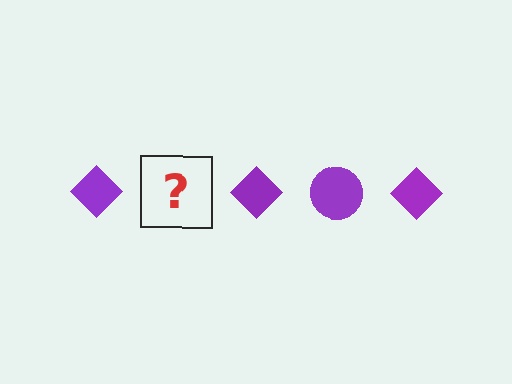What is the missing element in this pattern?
The missing element is a purple circle.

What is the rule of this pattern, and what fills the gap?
The rule is that the pattern cycles through diamond, circle shapes in purple. The gap should be filled with a purple circle.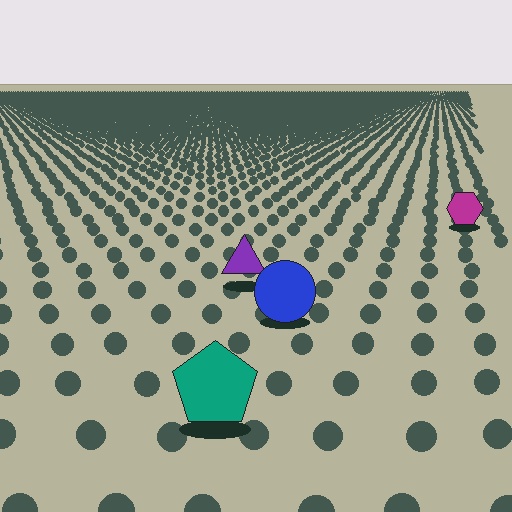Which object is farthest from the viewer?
The magenta hexagon is farthest from the viewer. It appears smaller and the ground texture around it is denser.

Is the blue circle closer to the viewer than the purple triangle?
Yes. The blue circle is closer — you can tell from the texture gradient: the ground texture is coarser near it.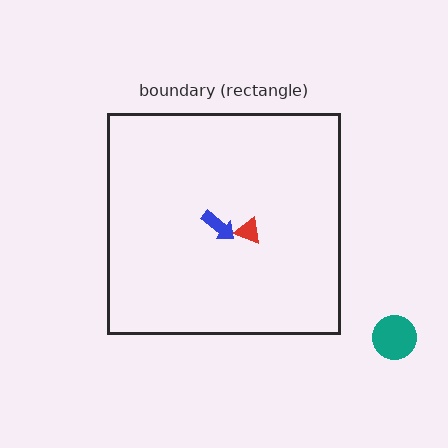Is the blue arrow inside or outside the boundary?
Inside.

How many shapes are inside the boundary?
2 inside, 1 outside.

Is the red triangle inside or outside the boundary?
Inside.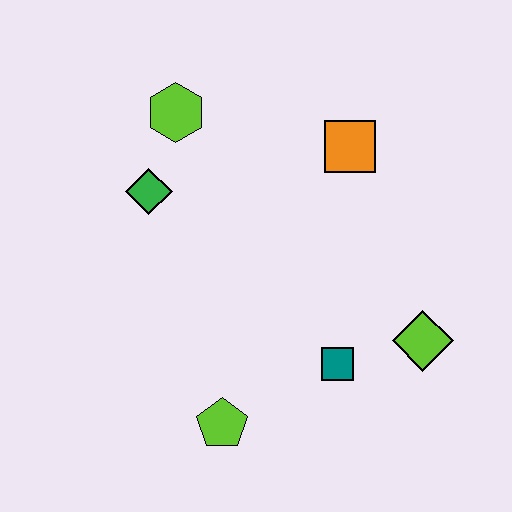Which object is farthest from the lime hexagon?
The lime diamond is farthest from the lime hexagon.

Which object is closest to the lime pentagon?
The teal square is closest to the lime pentagon.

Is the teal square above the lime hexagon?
No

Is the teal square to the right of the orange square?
No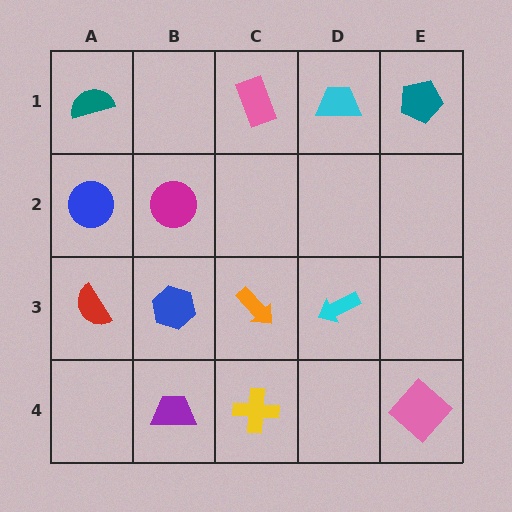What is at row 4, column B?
A purple trapezoid.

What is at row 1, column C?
A pink rectangle.